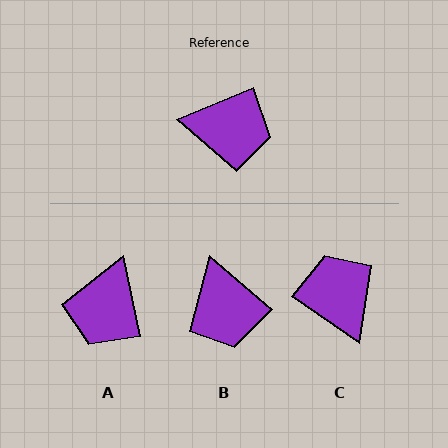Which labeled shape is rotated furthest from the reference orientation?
C, about 122 degrees away.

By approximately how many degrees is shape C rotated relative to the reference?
Approximately 122 degrees counter-clockwise.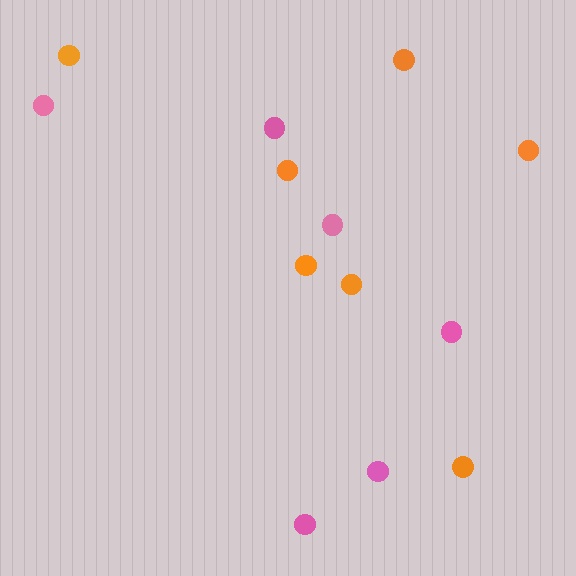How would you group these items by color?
There are 2 groups: one group of pink circles (6) and one group of orange circles (7).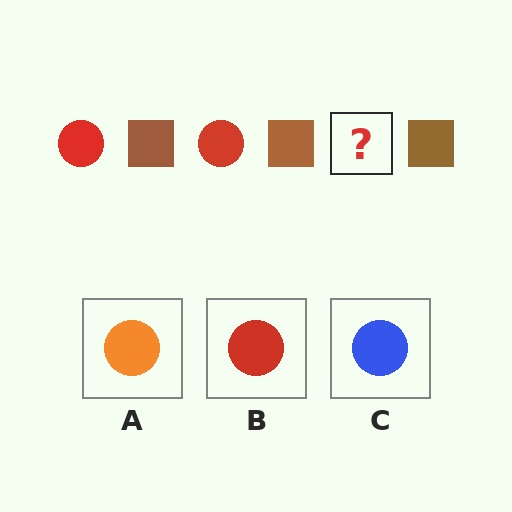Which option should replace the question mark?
Option B.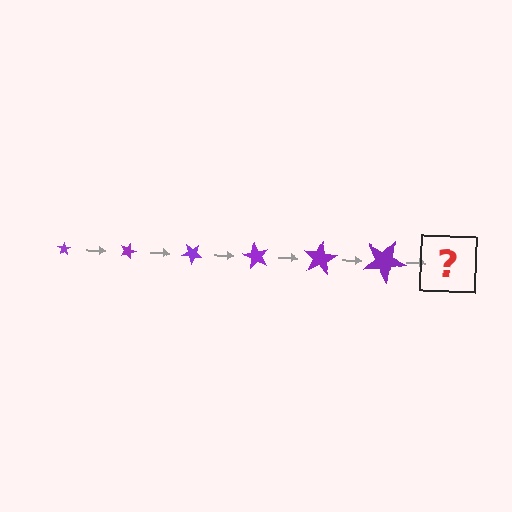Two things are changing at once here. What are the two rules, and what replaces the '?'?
The two rules are that the star grows larger each step and it rotates 20 degrees each step. The '?' should be a star, larger than the previous one and rotated 120 degrees from the start.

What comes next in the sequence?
The next element should be a star, larger than the previous one and rotated 120 degrees from the start.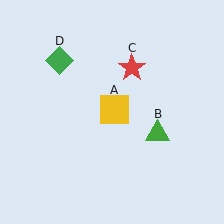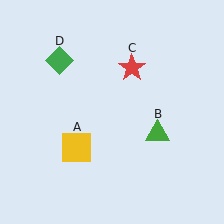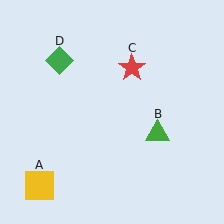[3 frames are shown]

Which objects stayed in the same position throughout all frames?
Green triangle (object B) and red star (object C) and green diamond (object D) remained stationary.